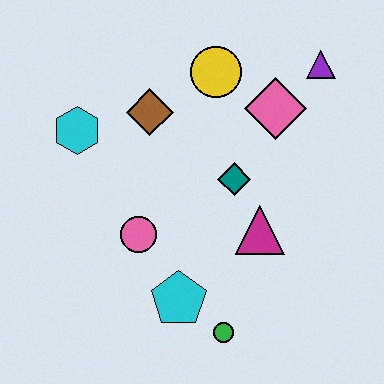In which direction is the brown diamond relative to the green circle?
The brown diamond is above the green circle.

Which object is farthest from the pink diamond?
The green circle is farthest from the pink diamond.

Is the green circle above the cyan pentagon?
No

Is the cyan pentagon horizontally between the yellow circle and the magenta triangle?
No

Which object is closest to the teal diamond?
The magenta triangle is closest to the teal diamond.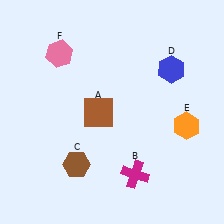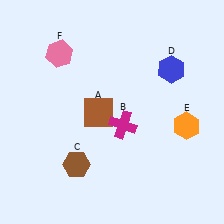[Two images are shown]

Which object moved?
The magenta cross (B) moved up.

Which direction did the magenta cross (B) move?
The magenta cross (B) moved up.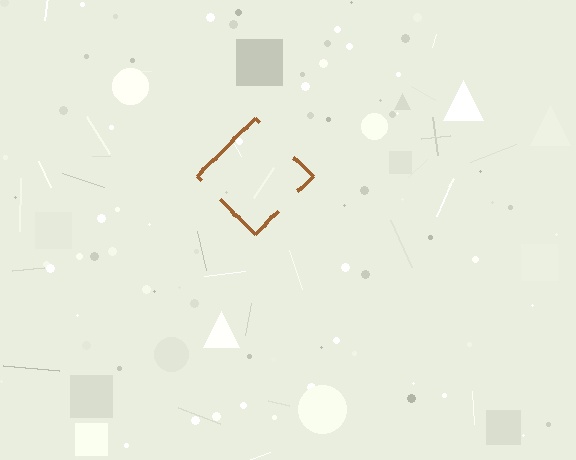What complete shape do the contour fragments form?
The contour fragments form a diamond.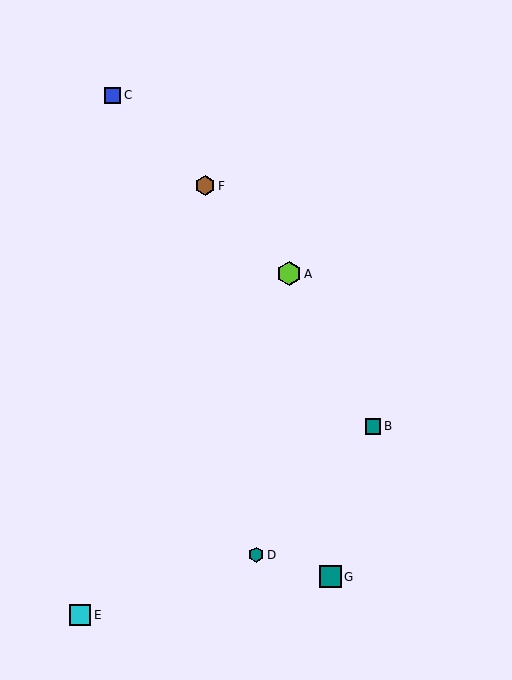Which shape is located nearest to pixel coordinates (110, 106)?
The blue square (labeled C) at (113, 95) is nearest to that location.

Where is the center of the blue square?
The center of the blue square is at (113, 95).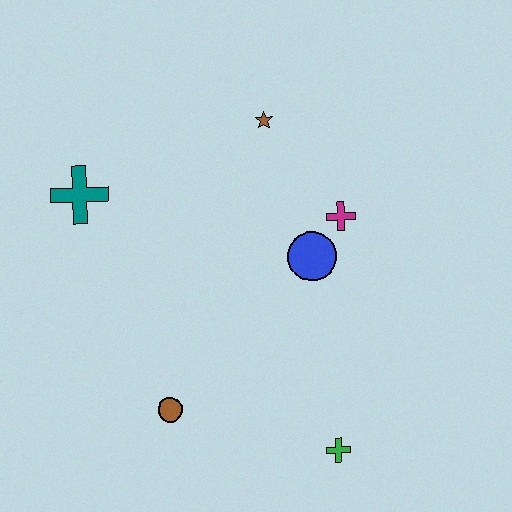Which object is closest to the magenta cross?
The blue circle is closest to the magenta cross.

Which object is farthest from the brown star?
The green cross is farthest from the brown star.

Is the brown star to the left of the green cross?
Yes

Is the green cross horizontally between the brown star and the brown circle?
No